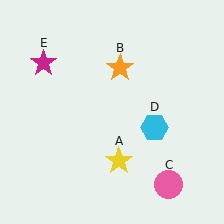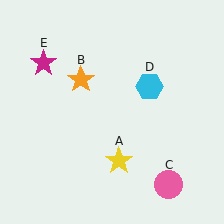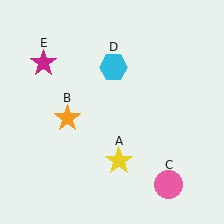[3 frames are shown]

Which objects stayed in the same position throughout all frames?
Yellow star (object A) and pink circle (object C) and magenta star (object E) remained stationary.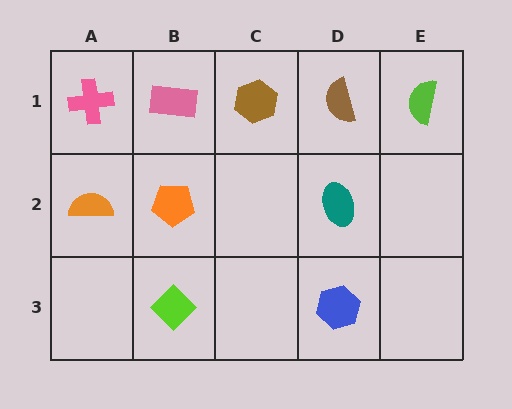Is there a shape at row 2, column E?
No, that cell is empty.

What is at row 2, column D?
A teal ellipse.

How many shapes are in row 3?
2 shapes.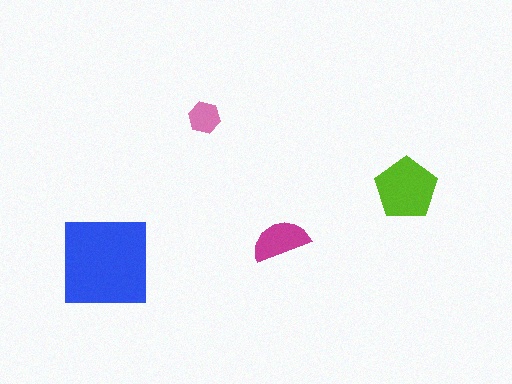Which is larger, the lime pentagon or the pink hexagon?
The lime pentagon.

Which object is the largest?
The blue square.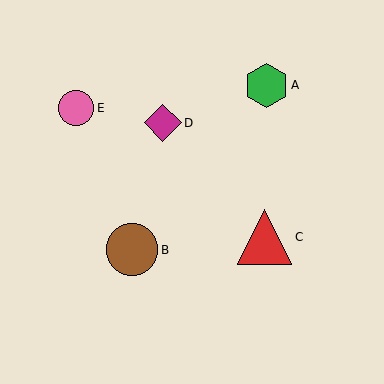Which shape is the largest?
The red triangle (labeled C) is the largest.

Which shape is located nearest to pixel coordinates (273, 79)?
The green hexagon (labeled A) at (267, 85) is nearest to that location.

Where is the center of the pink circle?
The center of the pink circle is at (76, 108).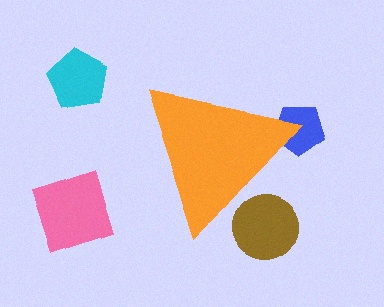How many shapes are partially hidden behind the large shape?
2 shapes are partially hidden.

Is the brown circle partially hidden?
Yes, the brown circle is partially hidden behind the orange triangle.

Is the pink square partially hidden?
No, the pink square is fully visible.